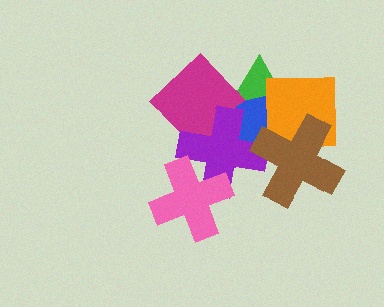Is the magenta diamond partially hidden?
Yes, it is partially covered by another shape.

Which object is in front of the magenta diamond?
The purple cross is in front of the magenta diamond.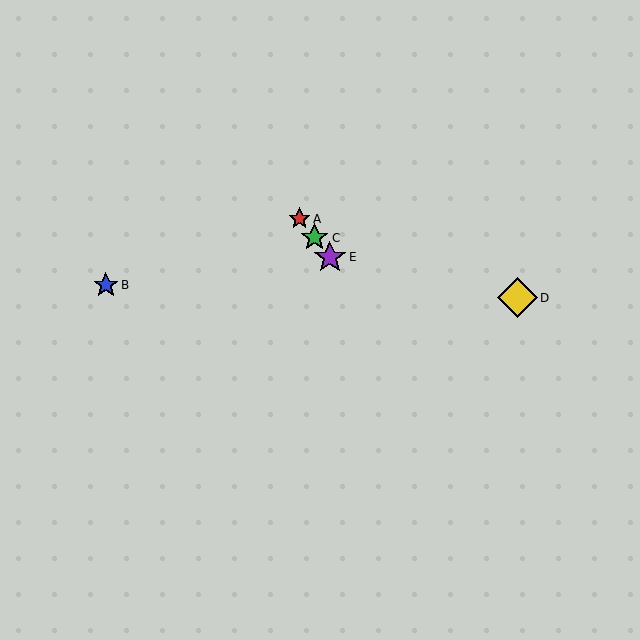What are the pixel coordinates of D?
Object D is at (517, 298).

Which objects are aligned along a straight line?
Objects A, C, E are aligned along a straight line.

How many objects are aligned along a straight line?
3 objects (A, C, E) are aligned along a straight line.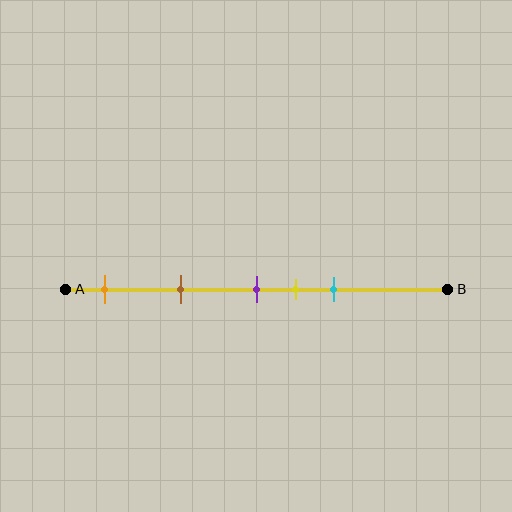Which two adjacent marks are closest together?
The purple and yellow marks are the closest adjacent pair.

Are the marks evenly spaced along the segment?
No, the marks are not evenly spaced.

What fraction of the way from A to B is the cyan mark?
The cyan mark is approximately 70% (0.7) of the way from A to B.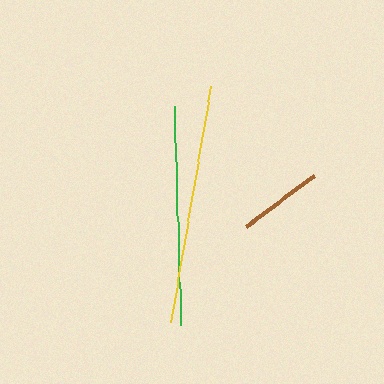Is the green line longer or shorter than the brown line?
The green line is longer than the brown line.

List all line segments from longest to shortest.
From longest to shortest: yellow, green, brown.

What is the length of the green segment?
The green segment is approximately 220 pixels long.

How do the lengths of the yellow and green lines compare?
The yellow and green lines are approximately the same length.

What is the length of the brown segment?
The brown segment is approximately 85 pixels long.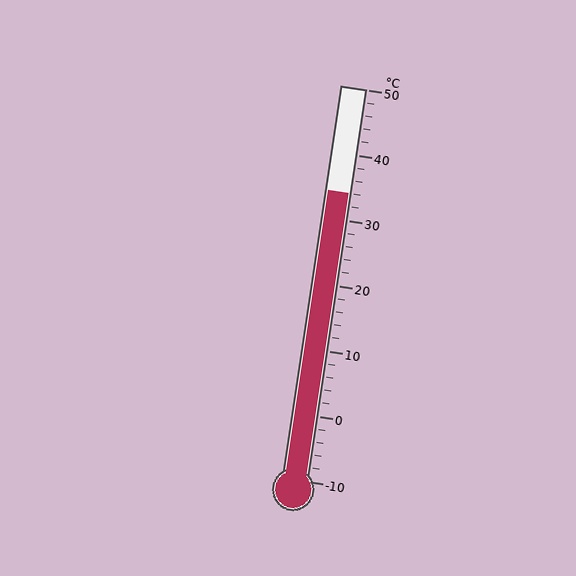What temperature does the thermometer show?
The thermometer shows approximately 34°C.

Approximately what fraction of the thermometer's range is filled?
The thermometer is filled to approximately 75% of its range.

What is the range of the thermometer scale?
The thermometer scale ranges from -10°C to 50°C.